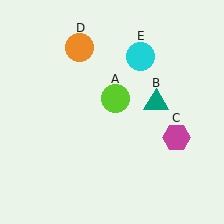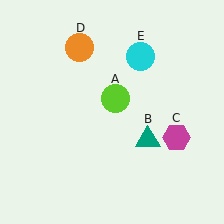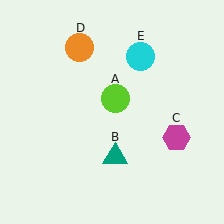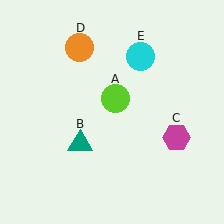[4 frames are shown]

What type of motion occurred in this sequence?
The teal triangle (object B) rotated clockwise around the center of the scene.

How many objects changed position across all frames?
1 object changed position: teal triangle (object B).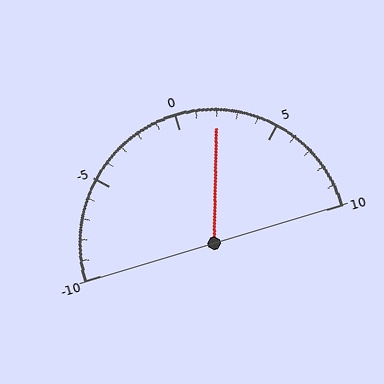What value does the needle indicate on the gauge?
The needle indicates approximately 2.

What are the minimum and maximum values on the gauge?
The gauge ranges from -10 to 10.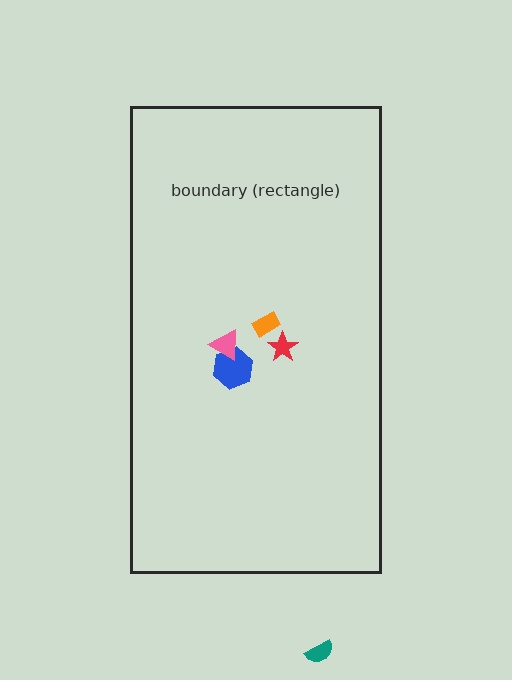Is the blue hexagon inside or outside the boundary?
Inside.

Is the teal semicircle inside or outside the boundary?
Outside.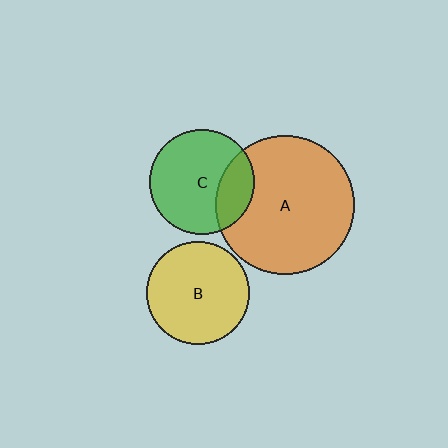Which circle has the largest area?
Circle A (orange).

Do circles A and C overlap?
Yes.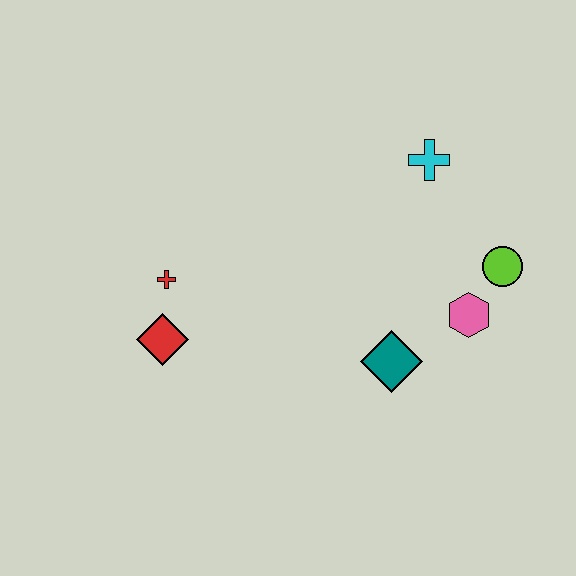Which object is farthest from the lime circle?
The red diamond is farthest from the lime circle.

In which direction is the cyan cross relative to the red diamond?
The cyan cross is to the right of the red diamond.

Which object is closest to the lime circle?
The pink hexagon is closest to the lime circle.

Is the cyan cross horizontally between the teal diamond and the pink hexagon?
Yes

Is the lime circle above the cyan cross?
No